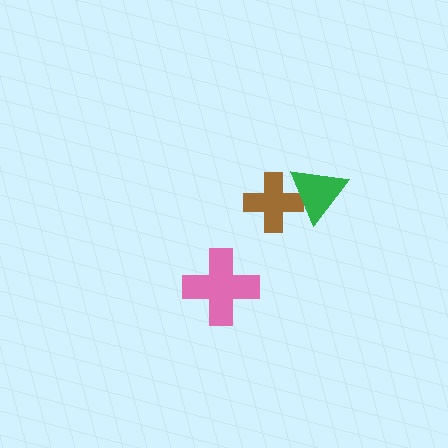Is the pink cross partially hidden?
No, no other shape covers it.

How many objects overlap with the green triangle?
1 object overlaps with the green triangle.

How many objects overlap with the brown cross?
1 object overlaps with the brown cross.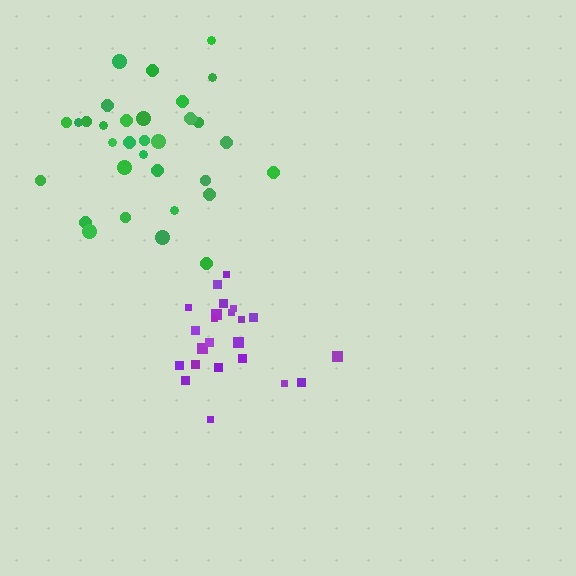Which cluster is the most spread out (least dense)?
Green.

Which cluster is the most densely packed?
Purple.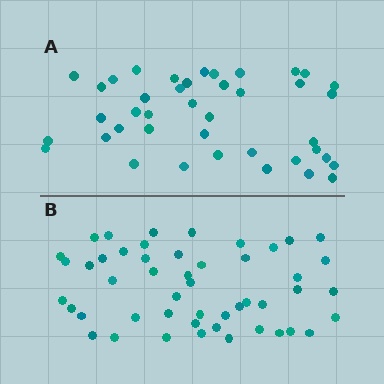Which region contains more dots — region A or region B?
Region B (the bottom region) has more dots.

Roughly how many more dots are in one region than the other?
Region B has roughly 8 or so more dots than region A.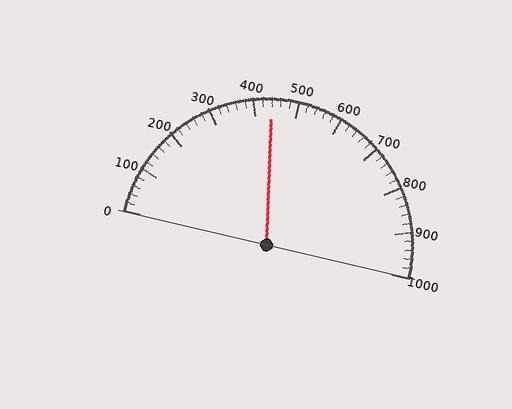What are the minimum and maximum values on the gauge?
The gauge ranges from 0 to 1000.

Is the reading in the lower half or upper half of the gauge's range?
The reading is in the lower half of the range (0 to 1000).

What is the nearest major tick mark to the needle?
The nearest major tick mark is 400.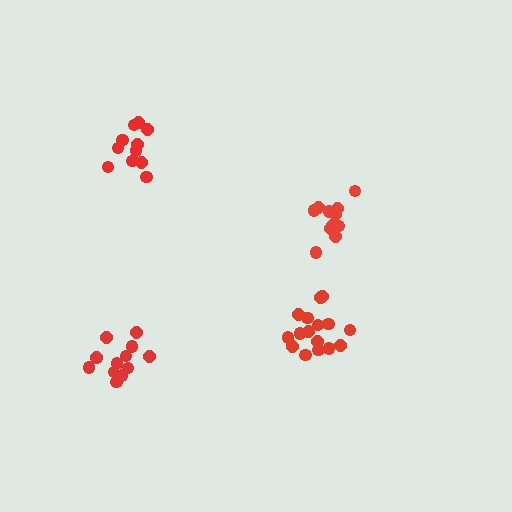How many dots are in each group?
Group 1: 17 dots, Group 2: 11 dots, Group 3: 13 dots, Group 4: 11 dots (52 total).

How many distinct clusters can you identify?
There are 4 distinct clusters.